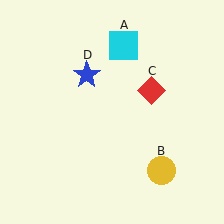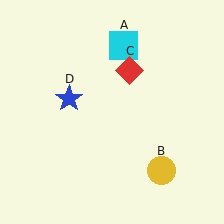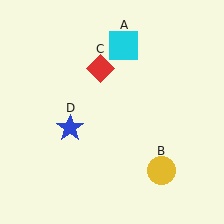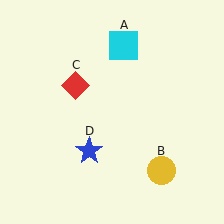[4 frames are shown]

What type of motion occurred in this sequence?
The red diamond (object C), blue star (object D) rotated counterclockwise around the center of the scene.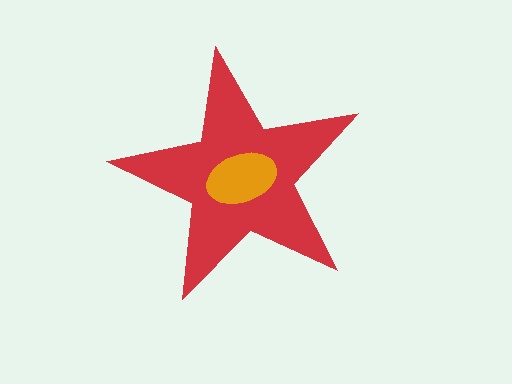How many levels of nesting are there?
2.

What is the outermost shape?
The red star.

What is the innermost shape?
The orange ellipse.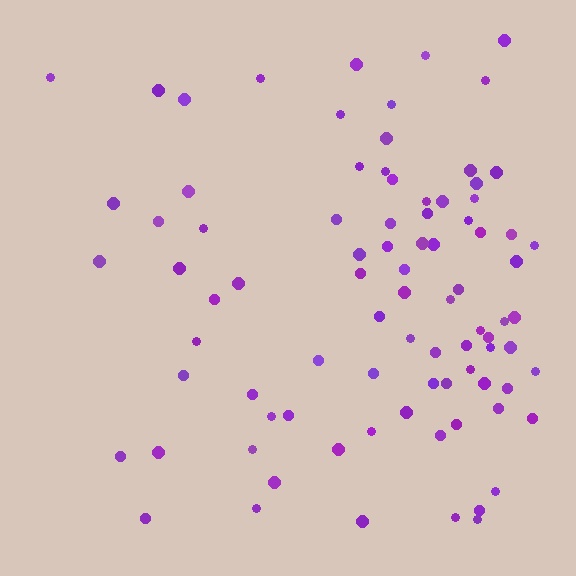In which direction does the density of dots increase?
From left to right, with the right side densest.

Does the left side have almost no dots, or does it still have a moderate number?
Still a moderate number, just noticeably fewer than the right.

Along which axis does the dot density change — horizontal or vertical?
Horizontal.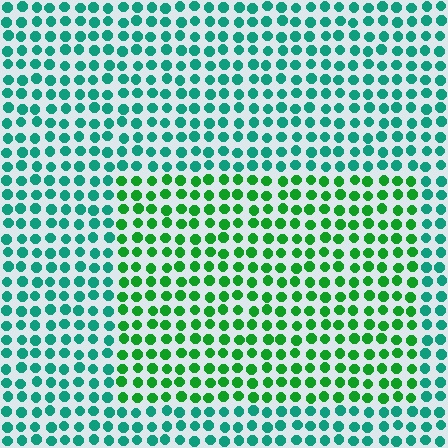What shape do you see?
I see a rectangle.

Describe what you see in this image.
The image is filled with small teal elements in a uniform arrangement. A rectangle-shaped region is visible where the elements are tinted to a slightly different hue, forming a subtle color boundary.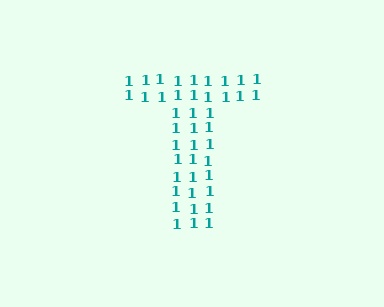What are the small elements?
The small elements are digit 1's.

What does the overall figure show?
The overall figure shows the letter T.